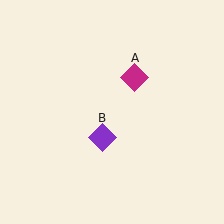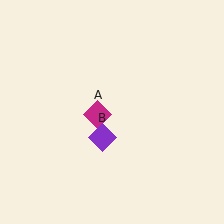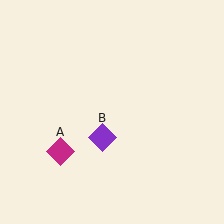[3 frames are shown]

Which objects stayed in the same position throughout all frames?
Purple diamond (object B) remained stationary.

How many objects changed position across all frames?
1 object changed position: magenta diamond (object A).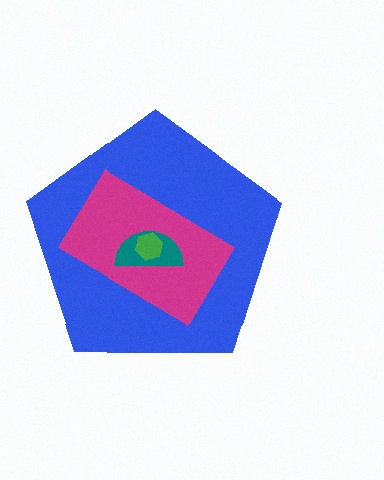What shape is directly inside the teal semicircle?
The green hexagon.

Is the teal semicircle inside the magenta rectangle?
Yes.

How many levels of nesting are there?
4.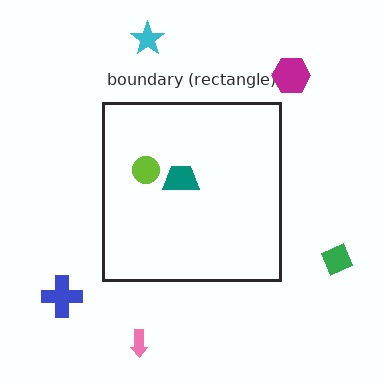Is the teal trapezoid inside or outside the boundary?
Inside.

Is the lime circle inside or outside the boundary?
Inside.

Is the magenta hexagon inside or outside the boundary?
Outside.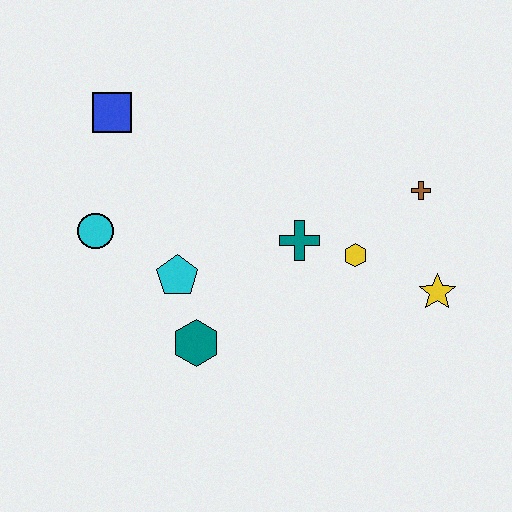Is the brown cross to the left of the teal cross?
No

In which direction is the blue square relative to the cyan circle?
The blue square is above the cyan circle.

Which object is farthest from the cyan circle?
The yellow star is farthest from the cyan circle.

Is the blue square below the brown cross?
No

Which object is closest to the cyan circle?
The cyan pentagon is closest to the cyan circle.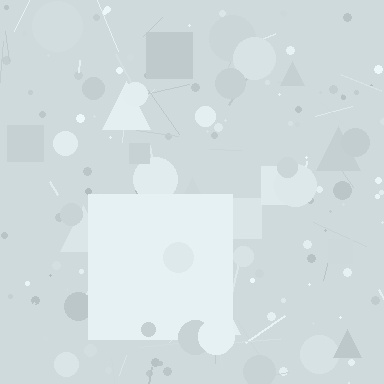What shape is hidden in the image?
A square is hidden in the image.